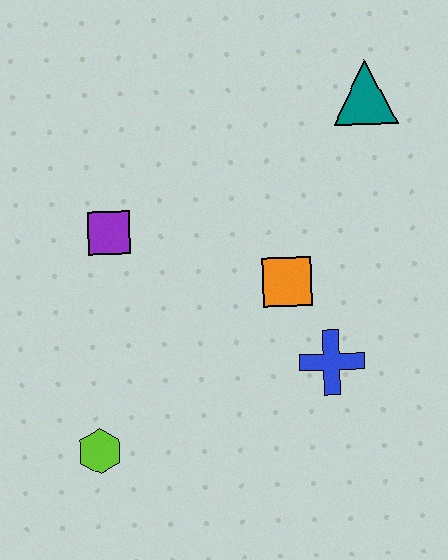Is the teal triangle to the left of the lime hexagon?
No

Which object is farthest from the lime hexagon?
The teal triangle is farthest from the lime hexagon.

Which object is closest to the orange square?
The blue cross is closest to the orange square.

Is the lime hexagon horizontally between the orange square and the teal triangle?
No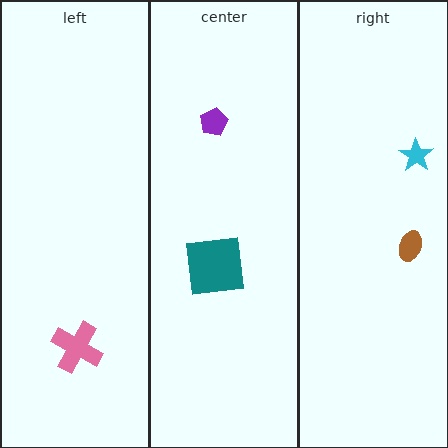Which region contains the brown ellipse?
The right region.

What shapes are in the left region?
The pink cross.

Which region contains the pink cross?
The left region.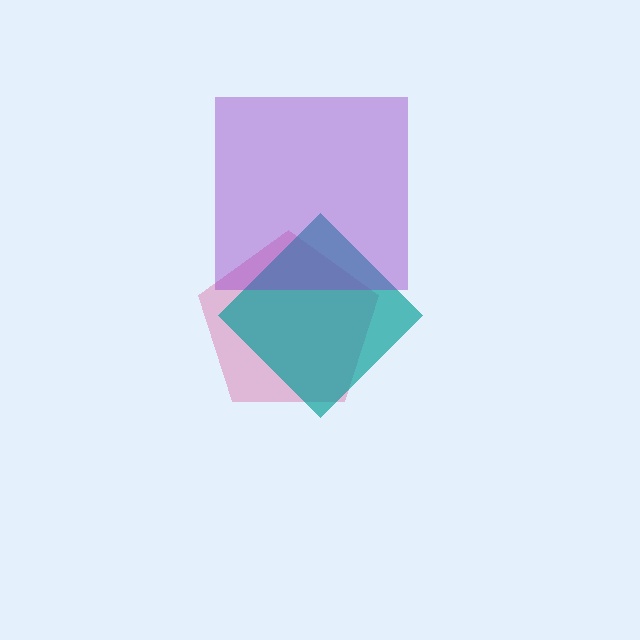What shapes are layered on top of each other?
The layered shapes are: a pink pentagon, a teal diamond, a purple square.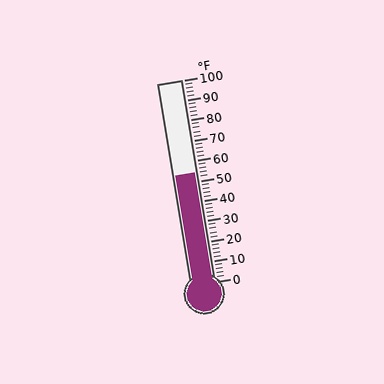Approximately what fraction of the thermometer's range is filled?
The thermometer is filled to approximately 55% of its range.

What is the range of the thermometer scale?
The thermometer scale ranges from 0°F to 100°F.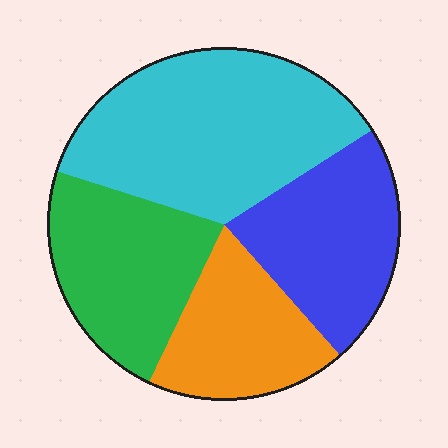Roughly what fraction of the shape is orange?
Orange takes up about one fifth (1/5) of the shape.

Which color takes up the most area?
Cyan, at roughly 35%.